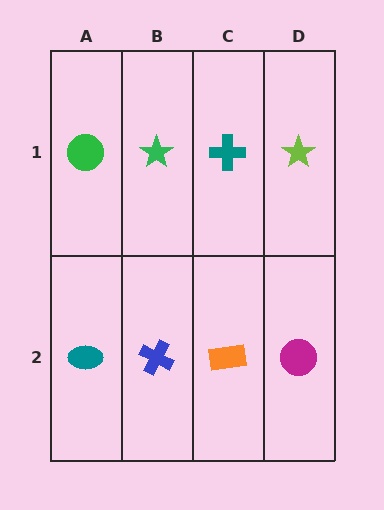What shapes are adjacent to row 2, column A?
A green circle (row 1, column A), a blue cross (row 2, column B).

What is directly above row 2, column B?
A green star.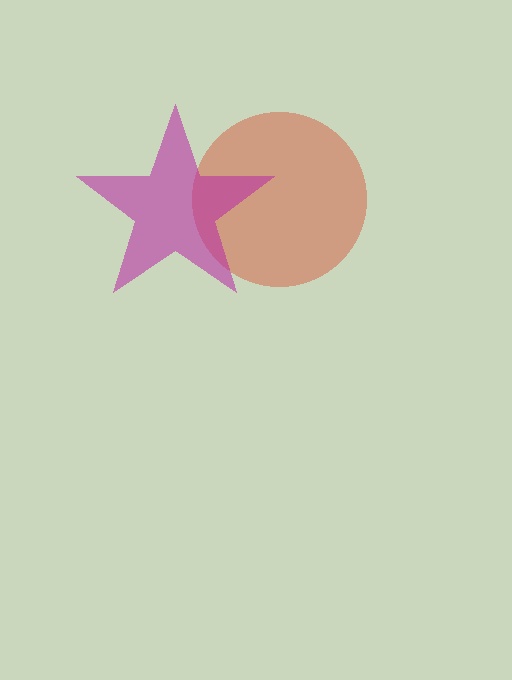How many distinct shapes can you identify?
There are 2 distinct shapes: a red circle, a magenta star.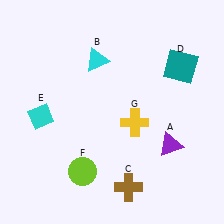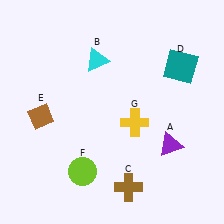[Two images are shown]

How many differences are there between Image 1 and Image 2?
There is 1 difference between the two images.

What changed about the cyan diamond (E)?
In Image 1, E is cyan. In Image 2, it changed to brown.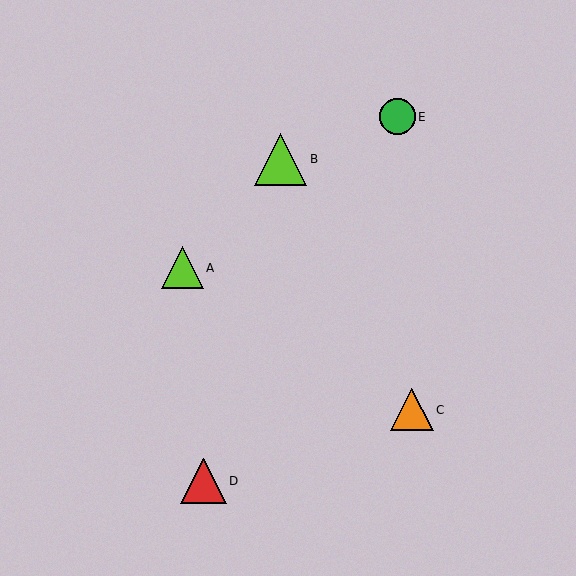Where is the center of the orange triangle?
The center of the orange triangle is at (412, 410).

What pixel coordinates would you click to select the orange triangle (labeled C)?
Click at (412, 410) to select the orange triangle C.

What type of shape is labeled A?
Shape A is a lime triangle.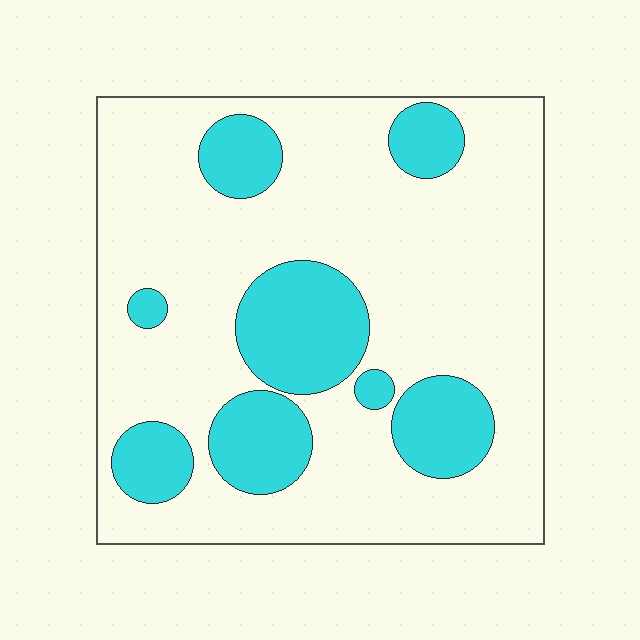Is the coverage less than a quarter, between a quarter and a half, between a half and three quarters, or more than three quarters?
Less than a quarter.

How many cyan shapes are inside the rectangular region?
8.